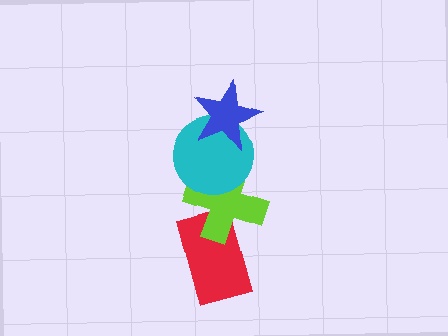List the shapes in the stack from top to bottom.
From top to bottom: the blue star, the cyan circle, the lime cross, the red rectangle.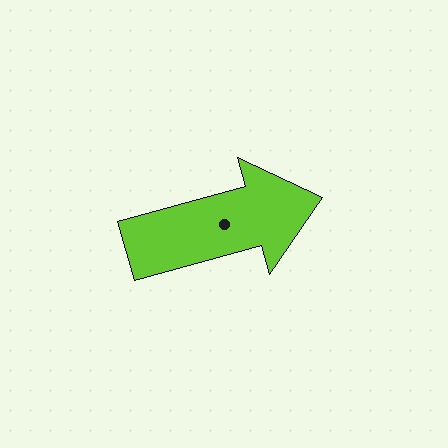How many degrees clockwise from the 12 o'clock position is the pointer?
Approximately 75 degrees.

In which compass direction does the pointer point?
East.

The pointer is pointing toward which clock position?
Roughly 2 o'clock.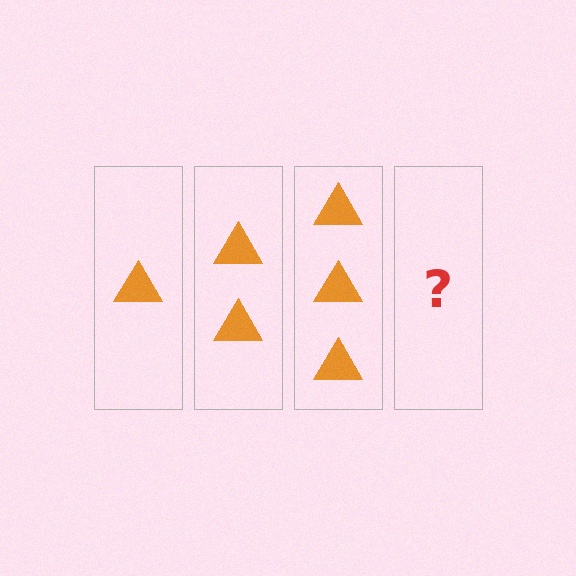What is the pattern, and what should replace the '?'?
The pattern is that each step adds one more triangle. The '?' should be 4 triangles.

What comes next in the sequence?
The next element should be 4 triangles.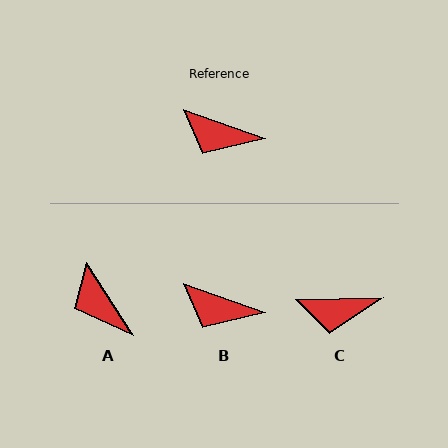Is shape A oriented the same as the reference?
No, it is off by about 38 degrees.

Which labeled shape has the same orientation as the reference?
B.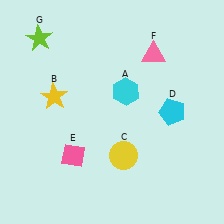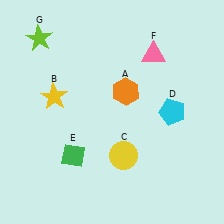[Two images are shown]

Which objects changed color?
A changed from cyan to orange. E changed from pink to green.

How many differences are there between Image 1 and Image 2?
There are 2 differences between the two images.